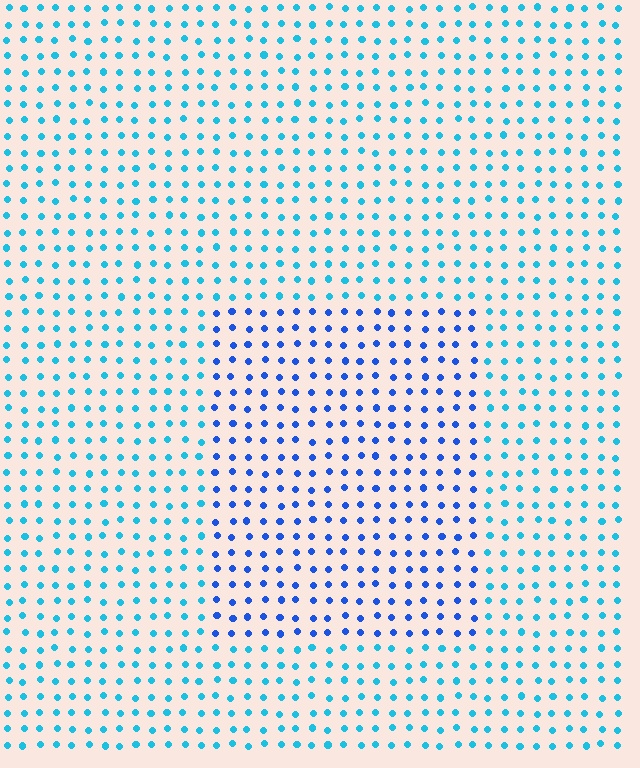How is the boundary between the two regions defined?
The boundary is defined purely by a slight shift in hue (about 33 degrees). Spacing, size, and orientation are identical on both sides.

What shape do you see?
I see a rectangle.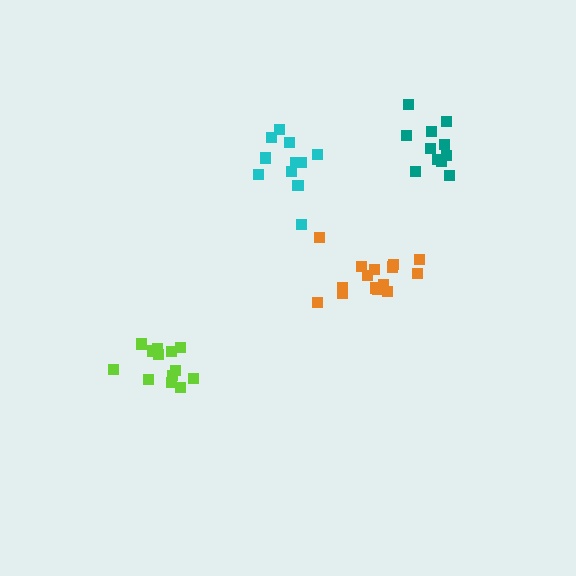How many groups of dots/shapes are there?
There are 4 groups.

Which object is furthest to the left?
The lime cluster is leftmost.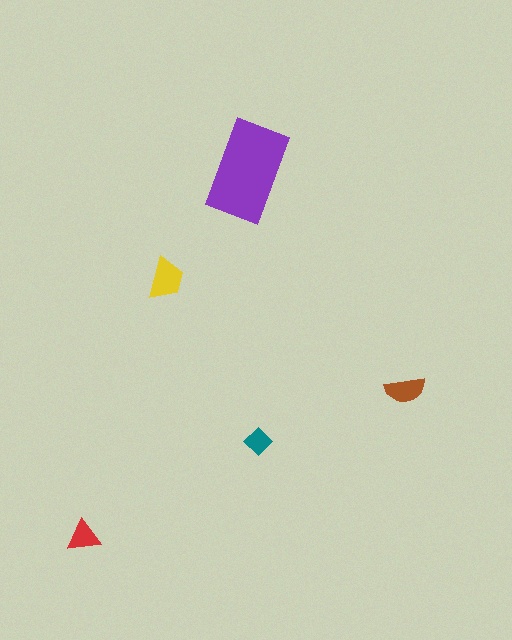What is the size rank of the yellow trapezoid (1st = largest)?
2nd.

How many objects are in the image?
There are 5 objects in the image.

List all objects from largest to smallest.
The purple rectangle, the yellow trapezoid, the brown semicircle, the red triangle, the teal diamond.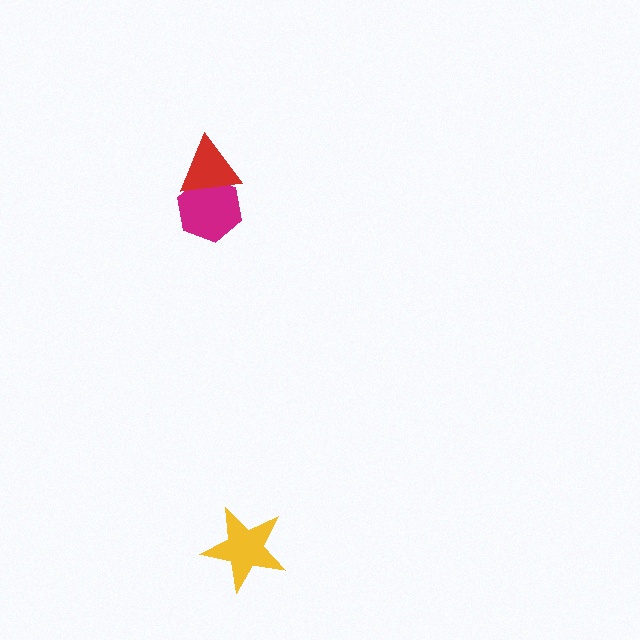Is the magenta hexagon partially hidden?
Yes, it is partially covered by another shape.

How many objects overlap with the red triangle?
1 object overlaps with the red triangle.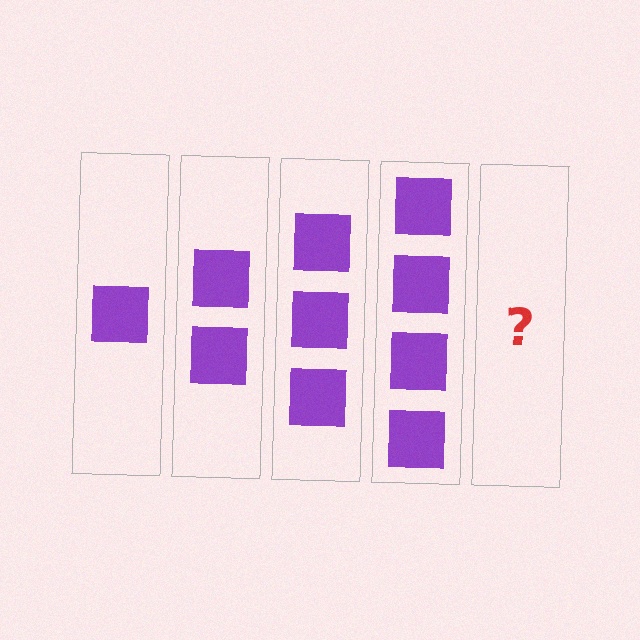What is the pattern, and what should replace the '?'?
The pattern is that each step adds one more square. The '?' should be 5 squares.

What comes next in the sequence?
The next element should be 5 squares.